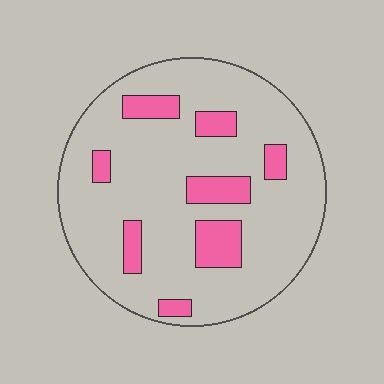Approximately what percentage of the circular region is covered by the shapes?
Approximately 15%.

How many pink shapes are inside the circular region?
8.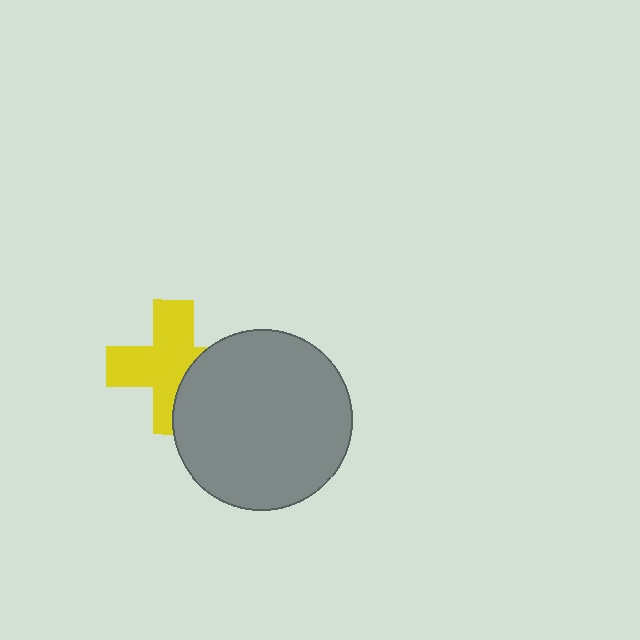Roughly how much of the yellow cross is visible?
Most of it is visible (roughly 67%).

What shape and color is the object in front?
The object in front is a gray circle.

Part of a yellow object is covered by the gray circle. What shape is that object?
It is a cross.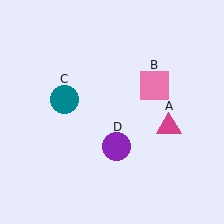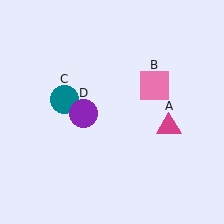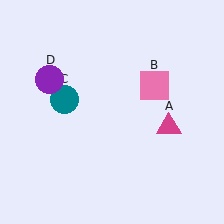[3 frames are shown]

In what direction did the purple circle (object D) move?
The purple circle (object D) moved up and to the left.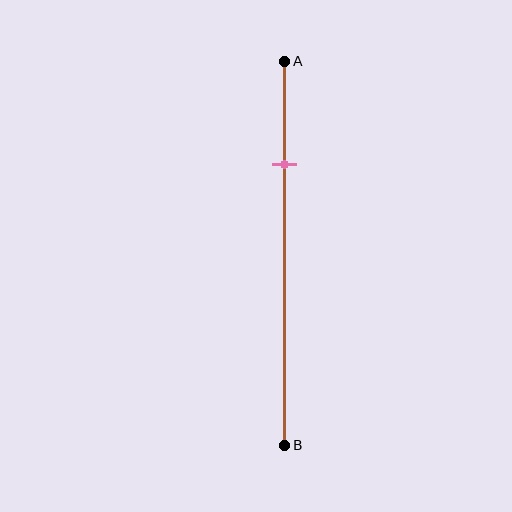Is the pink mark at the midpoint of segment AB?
No, the mark is at about 25% from A, not at the 50% midpoint.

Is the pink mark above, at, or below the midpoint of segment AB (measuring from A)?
The pink mark is above the midpoint of segment AB.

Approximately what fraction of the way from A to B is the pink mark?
The pink mark is approximately 25% of the way from A to B.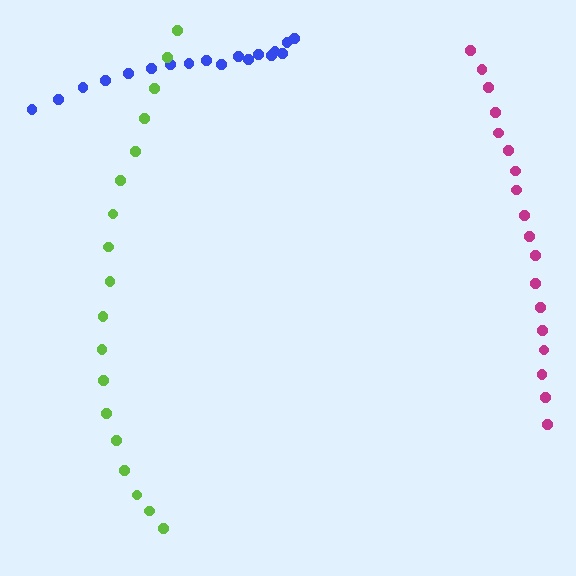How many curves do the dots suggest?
There are 3 distinct paths.